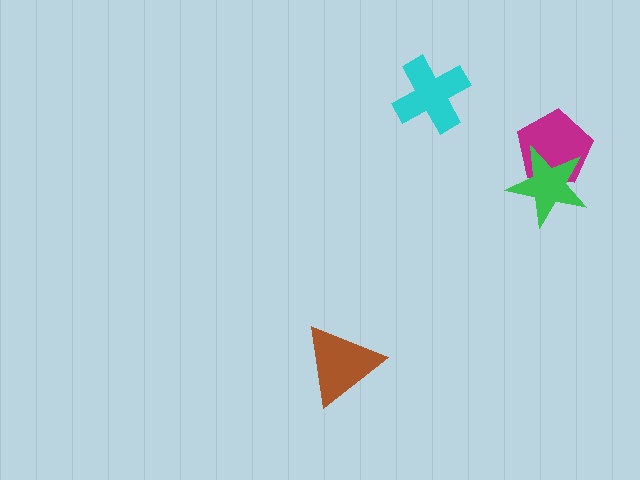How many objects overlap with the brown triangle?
0 objects overlap with the brown triangle.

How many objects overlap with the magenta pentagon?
1 object overlaps with the magenta pentagon.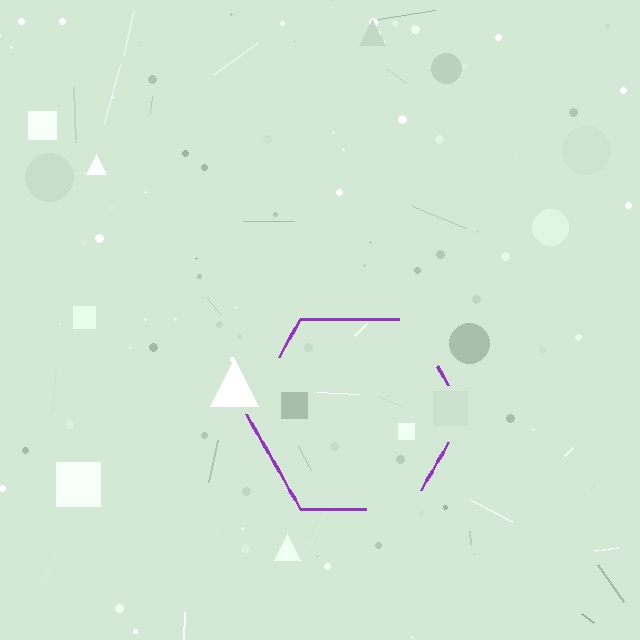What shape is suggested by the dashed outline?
The dashed outline suggests a hexagon.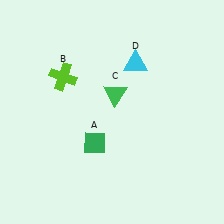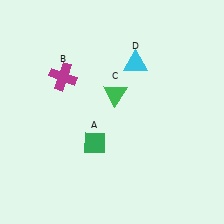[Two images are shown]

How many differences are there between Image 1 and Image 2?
There is 1 difference between the two images.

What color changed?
The cross (B) changed from lime in Image 1 to magenta in Image 2.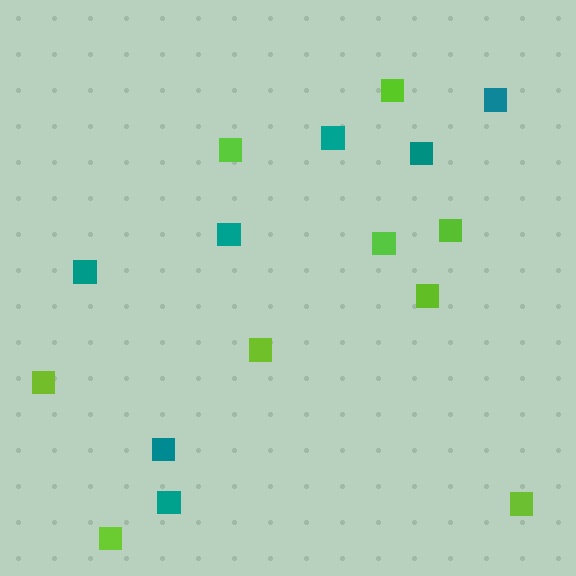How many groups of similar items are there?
There are 2 groups: one group of teal squares (7) and one group of lime squares (9).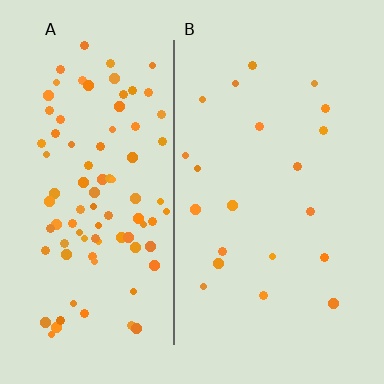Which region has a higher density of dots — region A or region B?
A (the left).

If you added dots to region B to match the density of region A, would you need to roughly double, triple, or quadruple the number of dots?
Approximately quadruple.